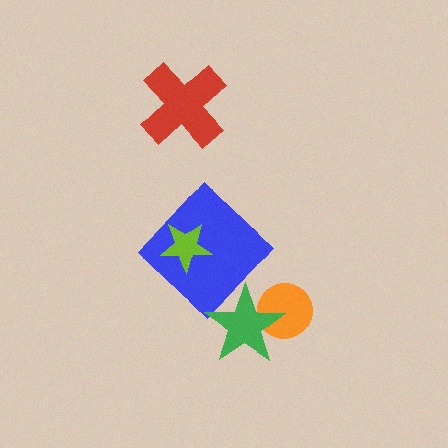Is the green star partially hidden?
No, no other shape covers it.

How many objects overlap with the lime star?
1 object overlaps with the lime star.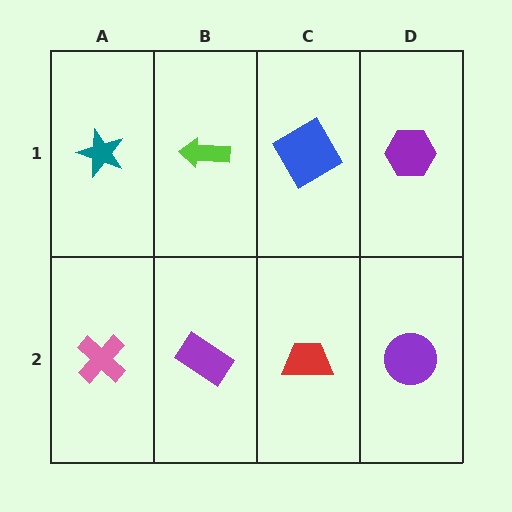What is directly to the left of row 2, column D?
A red trapezoid.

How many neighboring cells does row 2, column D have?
2.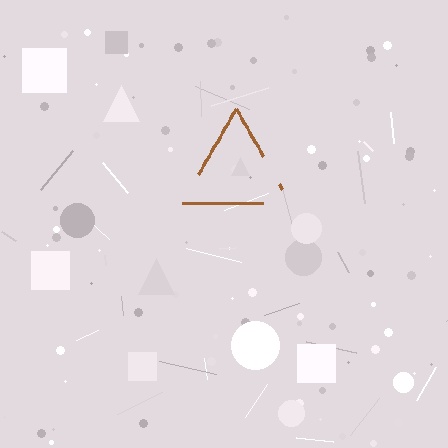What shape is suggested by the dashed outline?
The dashed outline suggests a triangle.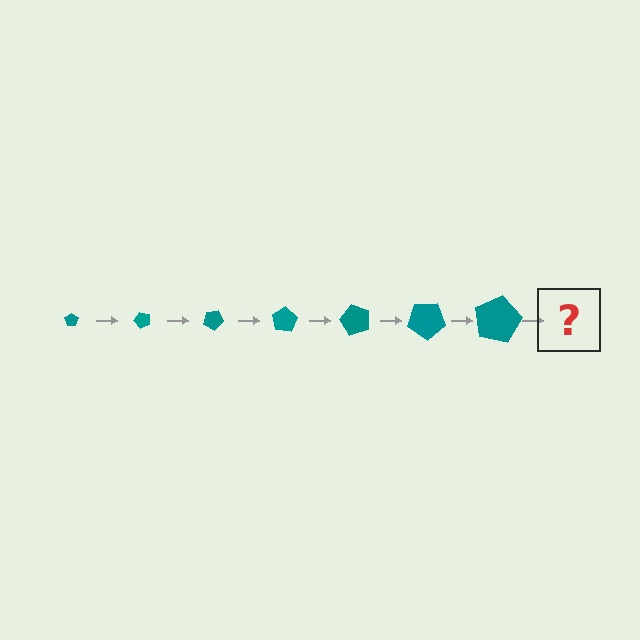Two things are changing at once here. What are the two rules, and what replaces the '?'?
The two rules are that the pentagon grows larger each step and it rotates 50 degrees each step. The '?' should be a pentagon, larger than the previous one and rotated 350 degrees from the start.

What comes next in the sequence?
The next element should be a pentagon, larger than the previous one and rotated 350 degrees from the start.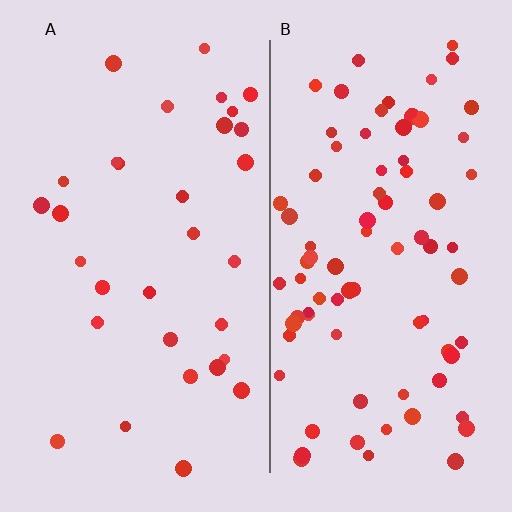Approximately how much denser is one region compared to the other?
Approximately 2.6× — region B over region A.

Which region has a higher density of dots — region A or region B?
B (the right).